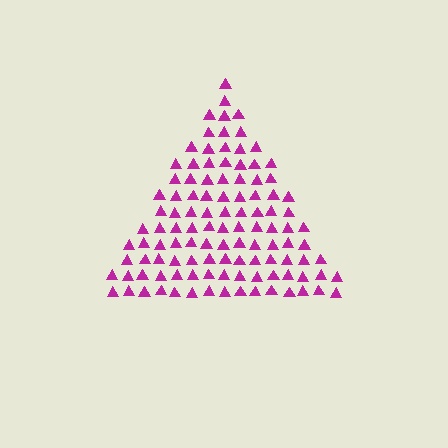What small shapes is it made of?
It is made of small triangles.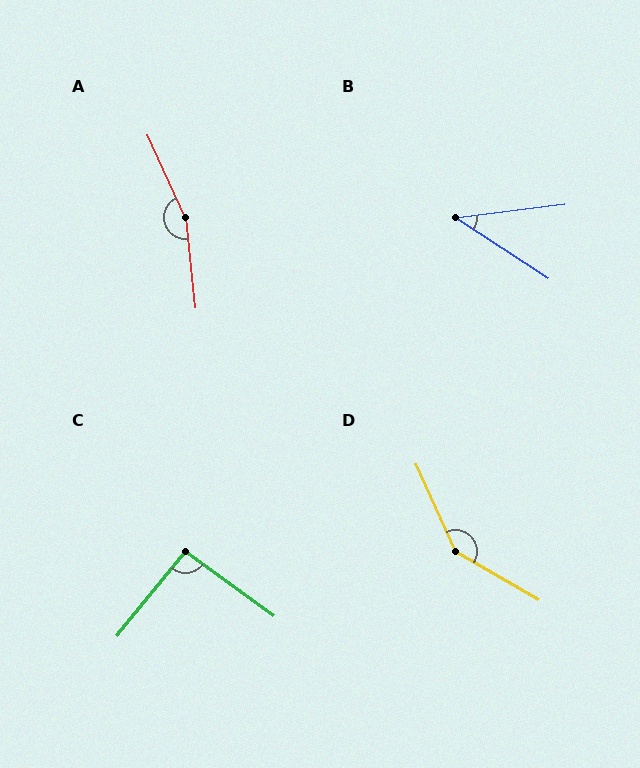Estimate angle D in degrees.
Approximately 145 degrees.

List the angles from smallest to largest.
B (40°), C (93°), D (145°), A (162°).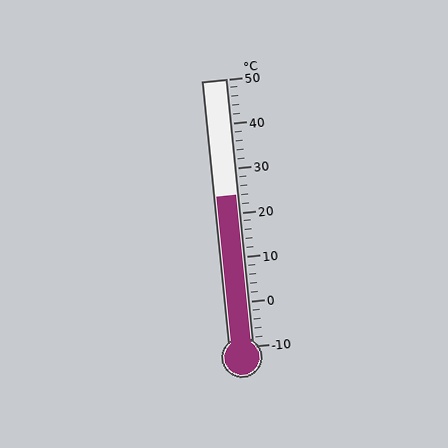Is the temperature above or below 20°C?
The temperature is above 20°C.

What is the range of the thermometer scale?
The thermometer scale ranges from -10°C to 50°C.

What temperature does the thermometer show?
The thermometer shows approximately 24°C.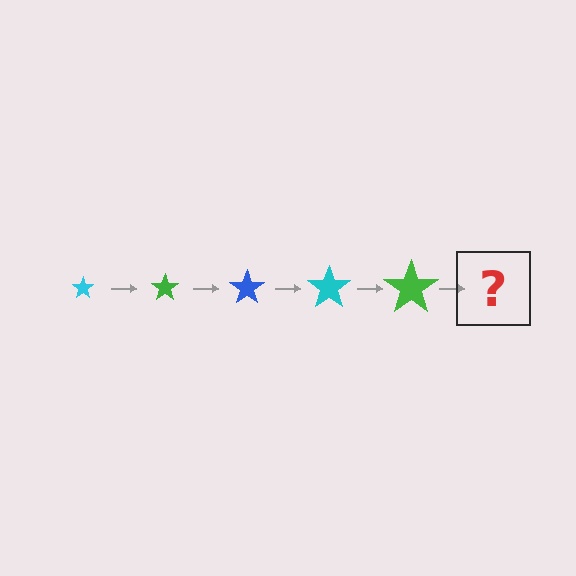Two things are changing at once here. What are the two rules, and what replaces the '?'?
The two rules are that the star grows larger each step and the color cycles through cyan, green, and blue. The '?' should be a blue star, larger than the previous one.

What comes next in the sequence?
The next element should be a blue star, larger than the previous one.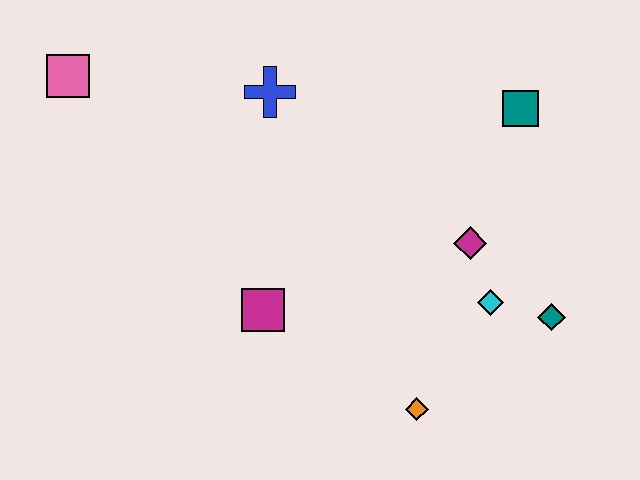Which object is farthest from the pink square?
The teal diamond is farthest from the pink square.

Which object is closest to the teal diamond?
The cyan diamond is closest to the teal diamond.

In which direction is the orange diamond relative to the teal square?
The orange diamond is below the teal square.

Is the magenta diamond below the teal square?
Yes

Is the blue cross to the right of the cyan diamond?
No